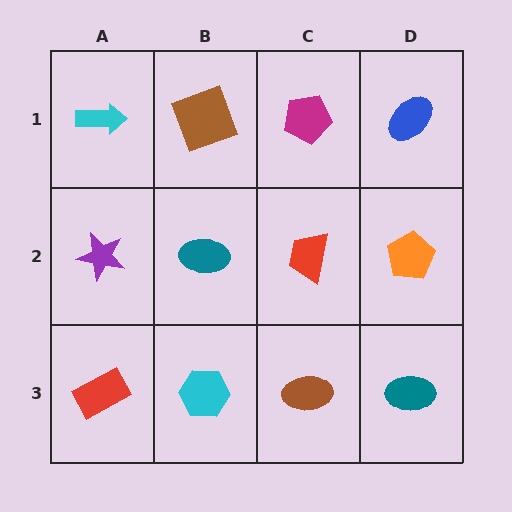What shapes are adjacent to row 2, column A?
A cyan arrow (row 1, column A), a red rectangle (row 3, column A), a teal ellipse (row 2, column B).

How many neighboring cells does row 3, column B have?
3.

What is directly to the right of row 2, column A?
A teal ellipse.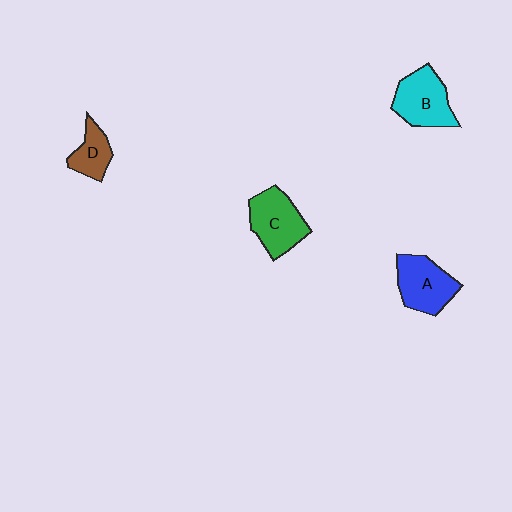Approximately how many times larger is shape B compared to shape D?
Approximately 1.7 times.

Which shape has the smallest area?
Shape D (brown).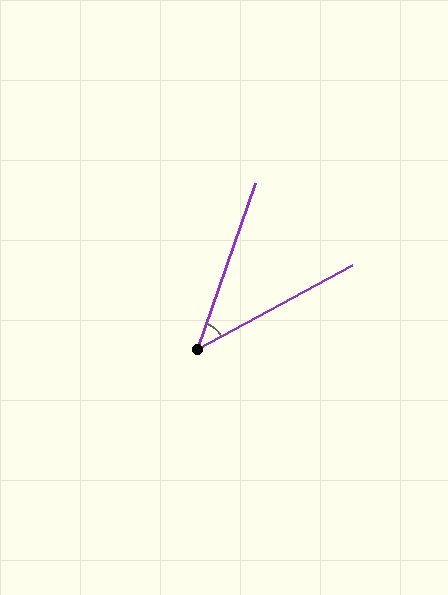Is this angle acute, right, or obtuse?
It is acute.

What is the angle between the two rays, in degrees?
Approximately 42 degrees.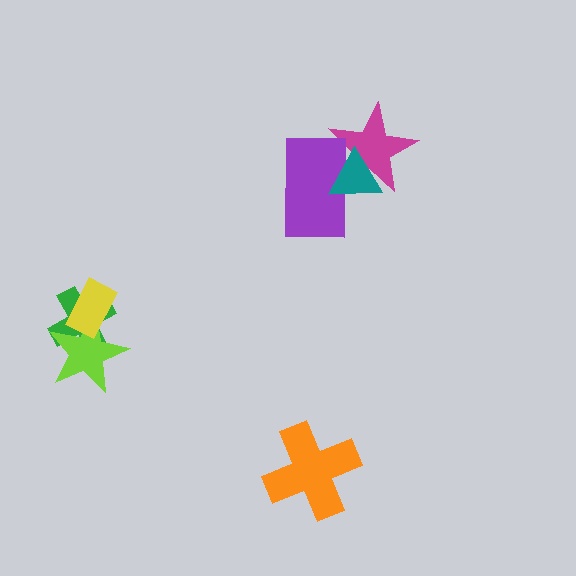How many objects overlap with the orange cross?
0 objects overlap with the orange cross.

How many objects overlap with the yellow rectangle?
2 objects overlap with the yellow rectangle.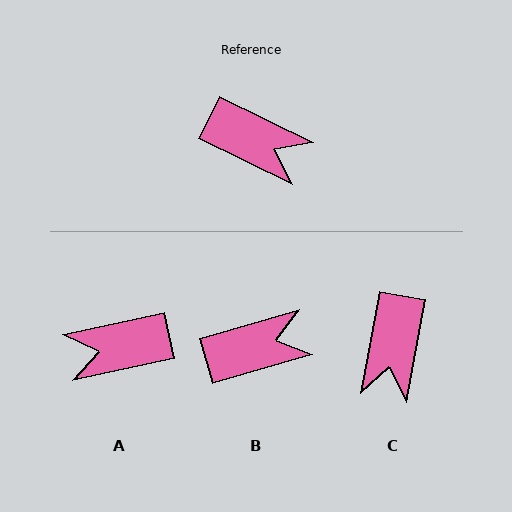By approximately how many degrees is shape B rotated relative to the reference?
Approximately 42 degrees counter-clockwise.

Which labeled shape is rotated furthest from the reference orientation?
A, about 141 degrees away.